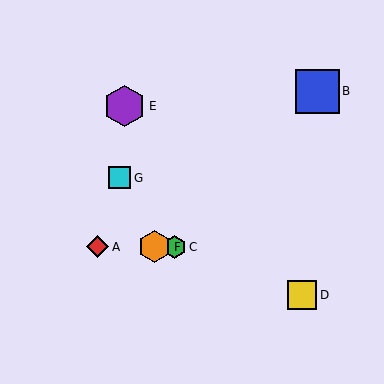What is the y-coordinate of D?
Object D is at y≈295.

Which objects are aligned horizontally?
Objects A, C, F are aligned horizontally.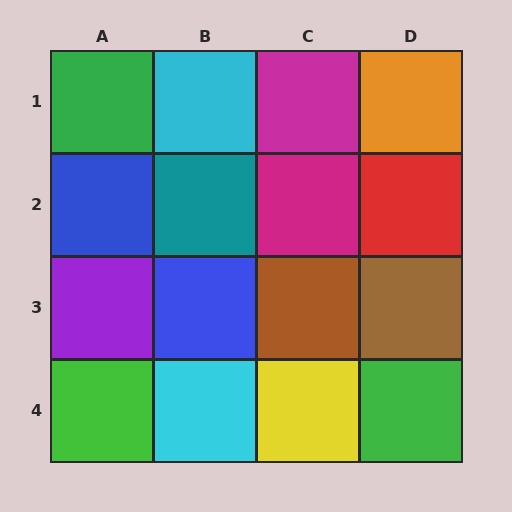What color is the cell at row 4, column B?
Cyan.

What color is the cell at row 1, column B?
Cyan.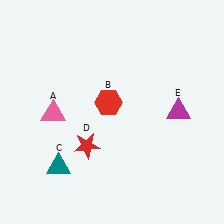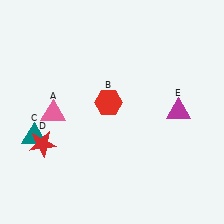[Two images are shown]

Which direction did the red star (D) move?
The red star (D) moved left.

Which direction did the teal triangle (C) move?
The teal triangle (C) moved up.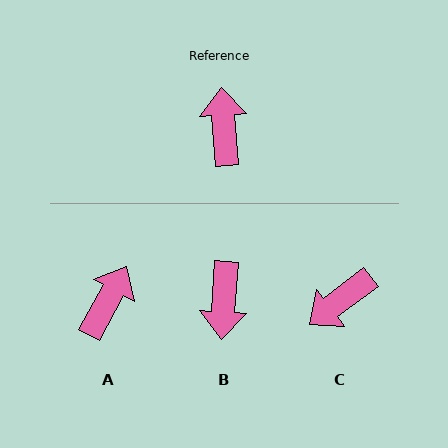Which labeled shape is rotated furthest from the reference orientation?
B, about 172 degrees away.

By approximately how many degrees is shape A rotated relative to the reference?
Approximately 33 degrees clockwise.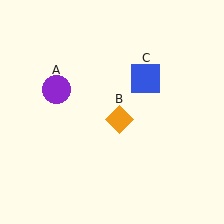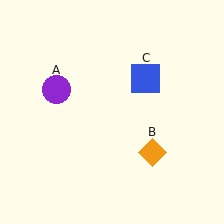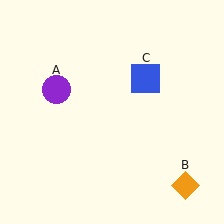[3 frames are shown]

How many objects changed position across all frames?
1 object changed position: orange diamond (object B).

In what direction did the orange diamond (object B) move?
The orange diamond (object B) moved down and to the right.